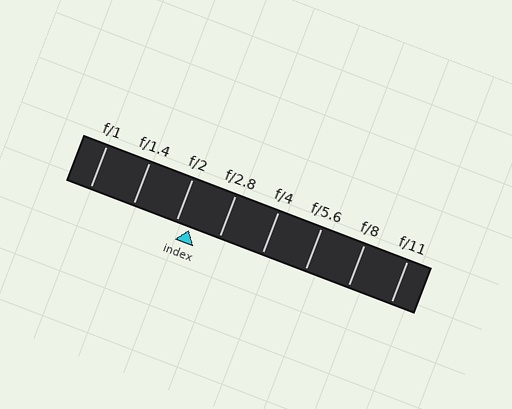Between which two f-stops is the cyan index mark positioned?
The index mark is between f/2 and f/2.8.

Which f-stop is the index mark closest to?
The index mark is closest to f/2.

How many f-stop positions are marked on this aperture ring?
There are 8 f-stop positions marked.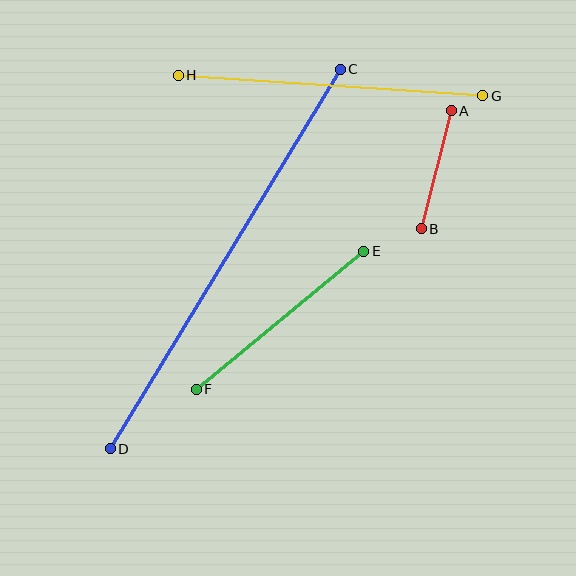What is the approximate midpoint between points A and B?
The midpoint is at approximately (436, 170) pixels.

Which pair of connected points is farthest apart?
Points C and D are farthest apart.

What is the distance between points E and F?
The distance is approximately 217 pixels.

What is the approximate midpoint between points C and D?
The midpoint is at approximately (225, 259) pixels.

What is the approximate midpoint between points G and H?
The midpoint is at approximately (331, 85) pixels.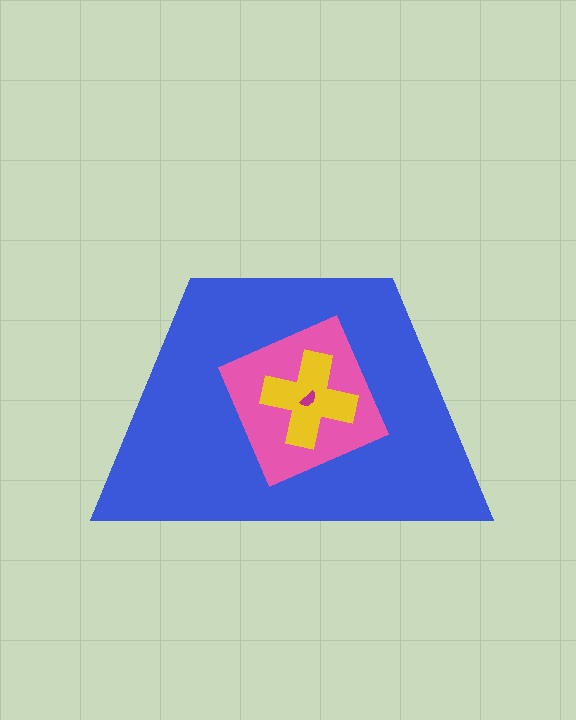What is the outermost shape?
The blue trapezoid.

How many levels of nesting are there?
4.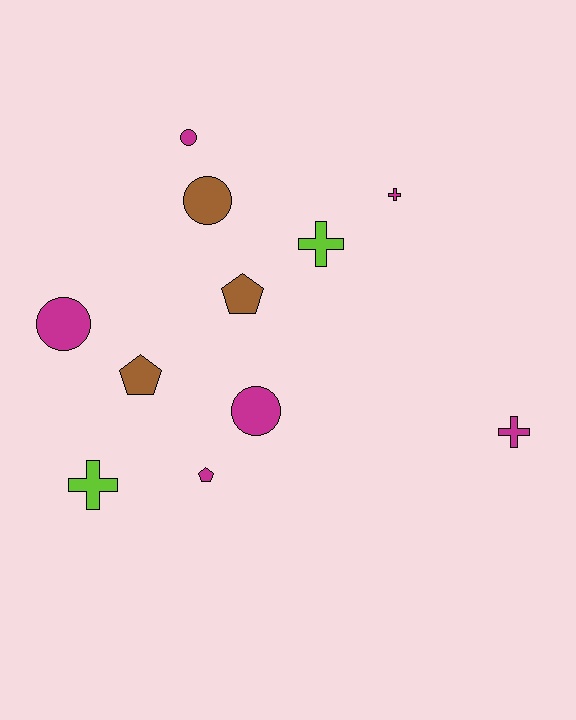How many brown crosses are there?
There are no brown crosses.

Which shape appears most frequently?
Circle, with 4 objects.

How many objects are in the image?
There are 11 objects.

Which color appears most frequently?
Magenta, with 6 objects.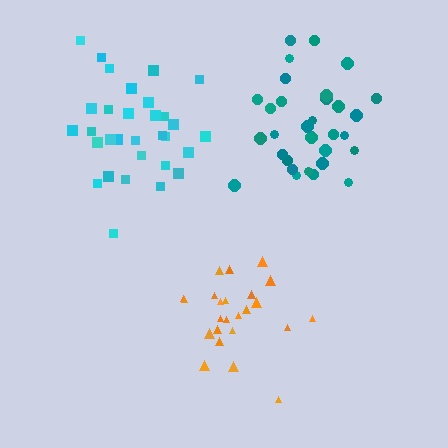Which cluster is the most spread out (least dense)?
Cyan.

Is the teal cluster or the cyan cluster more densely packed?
Teal.